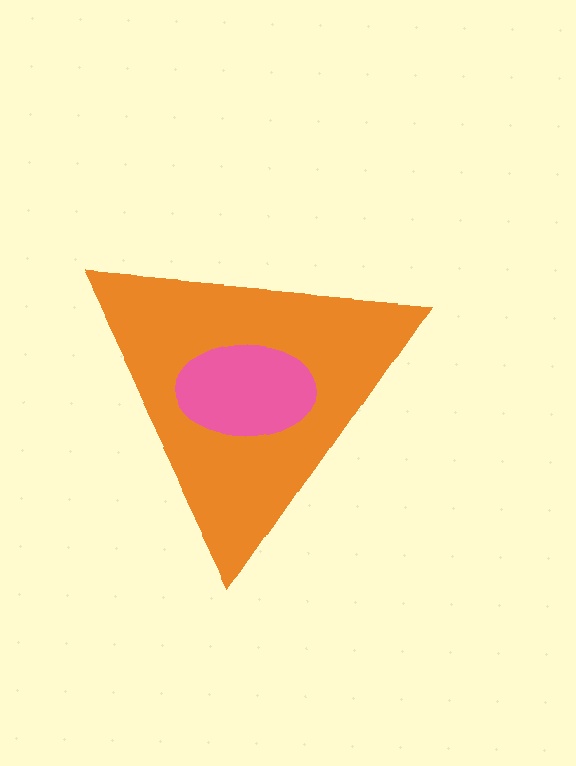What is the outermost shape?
The orange triangle.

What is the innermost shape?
The pink ellipse.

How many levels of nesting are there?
2.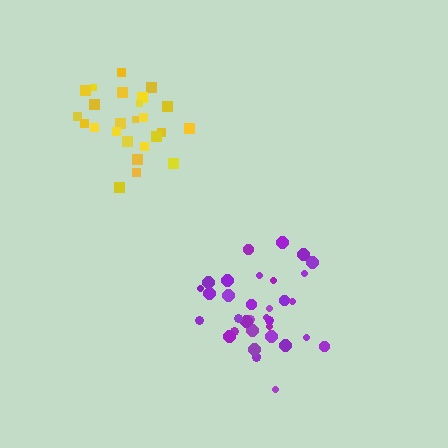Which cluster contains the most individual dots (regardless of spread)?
Purple (34).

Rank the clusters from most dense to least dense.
purple, yellow.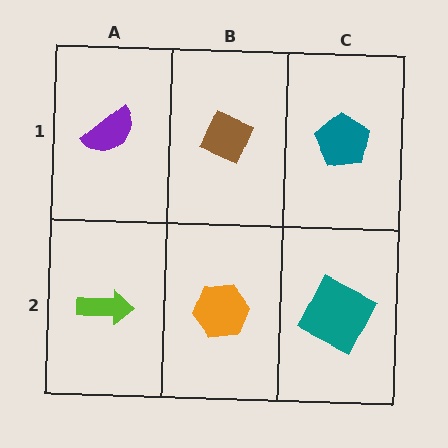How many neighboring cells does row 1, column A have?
2.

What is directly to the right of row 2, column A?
An orange hexagon.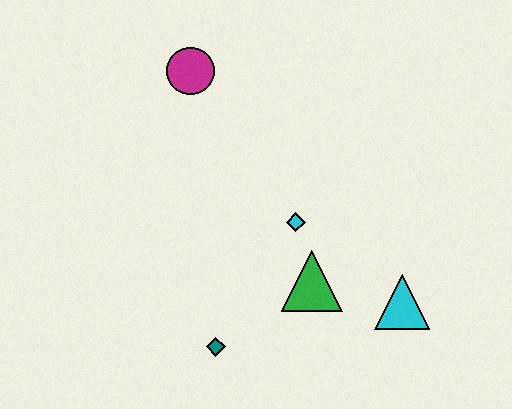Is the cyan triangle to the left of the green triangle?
No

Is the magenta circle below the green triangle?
No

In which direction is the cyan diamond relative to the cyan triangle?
The cyan diamond is to the left of the cyan triangle.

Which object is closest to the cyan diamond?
The green triangle is closest to the cyan diamond.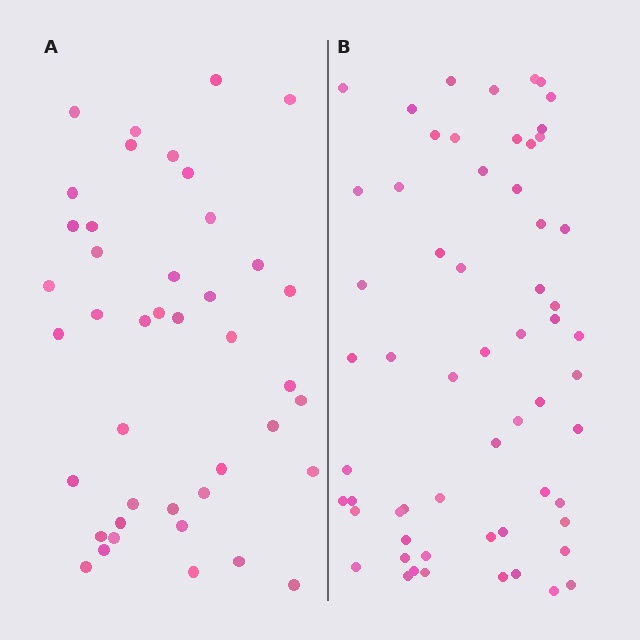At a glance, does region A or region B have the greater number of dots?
Region B (the right region) has more dots.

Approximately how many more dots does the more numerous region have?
Region B has approximately 20 more dots than region A.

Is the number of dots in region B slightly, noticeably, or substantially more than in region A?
Region B has noticeably more, but not dramatically so. The ratio is roughly 1.4 to 1.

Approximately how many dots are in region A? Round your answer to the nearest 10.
About 40 dots. (The exact count is 42, which rounds to 40.)